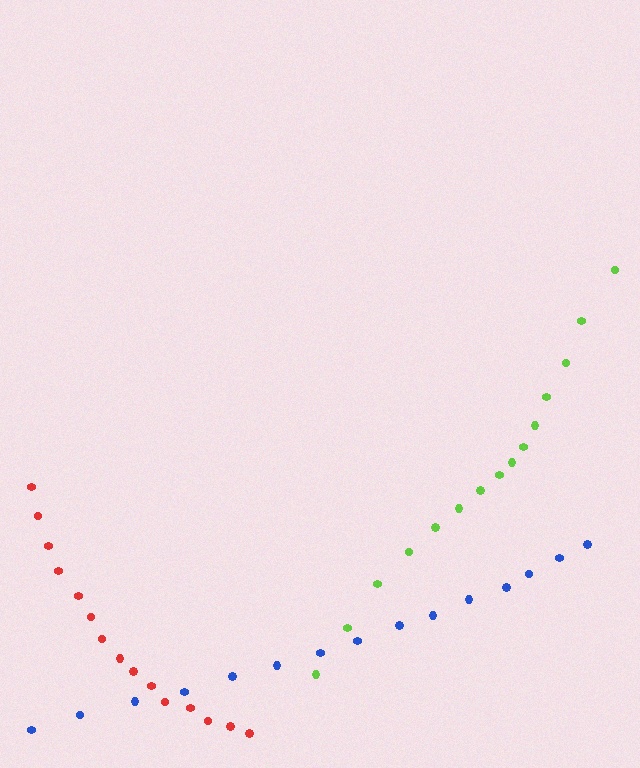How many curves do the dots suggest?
There are 3 distinct paths.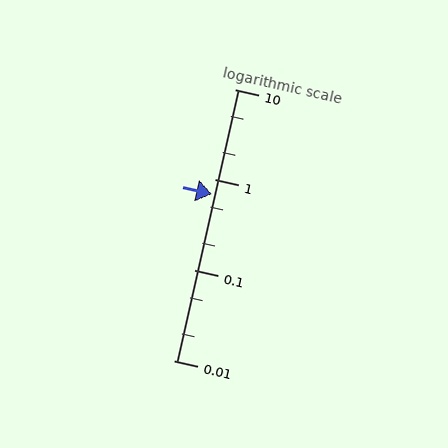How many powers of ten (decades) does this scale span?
The scale spans 3 decades, from 0.01 to 10.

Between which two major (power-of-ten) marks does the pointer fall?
The pointer is between 0.1 and 1.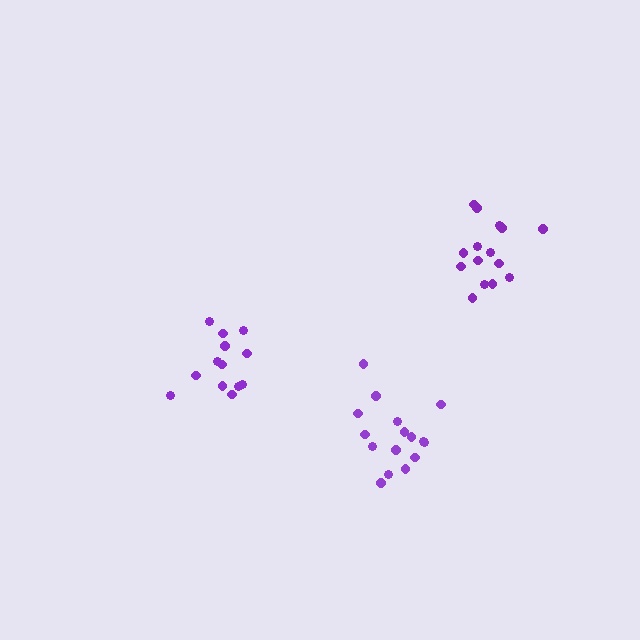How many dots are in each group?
Group 1: 13 dots, Group 2: 16 dots, Group 3: 15 dots (44 total).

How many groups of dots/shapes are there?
There are 3 groups.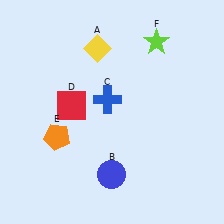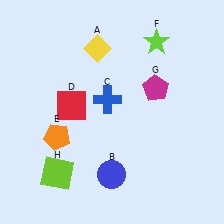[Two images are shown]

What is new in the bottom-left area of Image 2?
A lime square (H) was added in the bottom-left area of Image 2.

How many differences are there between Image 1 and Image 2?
There are 2 differences between the two images.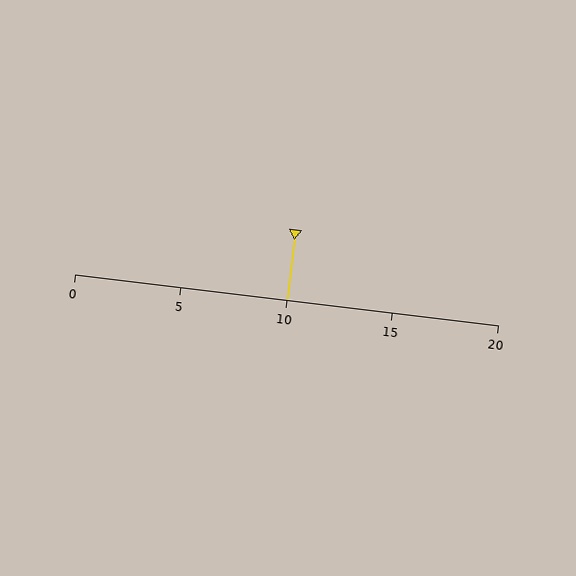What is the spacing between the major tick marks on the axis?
The major ticks are spaced 5 apart.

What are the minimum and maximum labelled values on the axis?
The axis runs from 0 to 20.